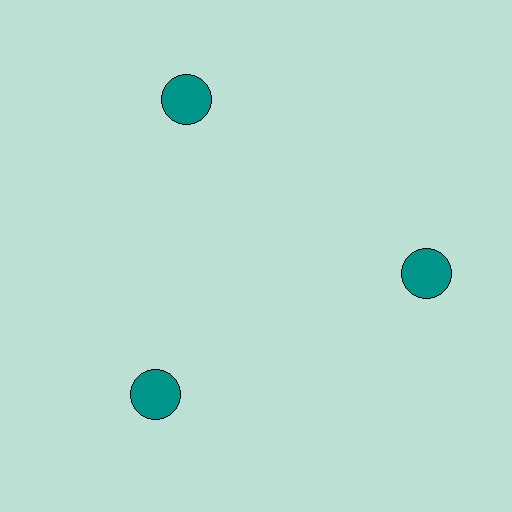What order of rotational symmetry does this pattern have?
This pattern has 3-fold rotational symmetry.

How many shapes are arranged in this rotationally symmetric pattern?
There are 3 shapes, arranged in 3 groups of 1.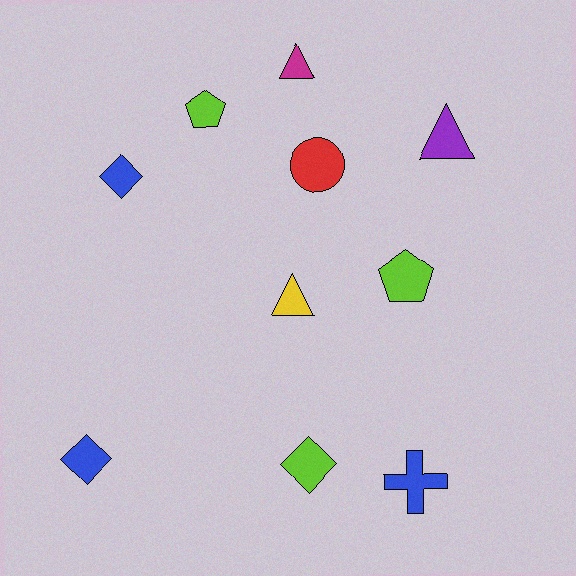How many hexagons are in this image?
There are no hexagons.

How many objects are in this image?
There are 10 objects.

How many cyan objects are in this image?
There are no cyan objects.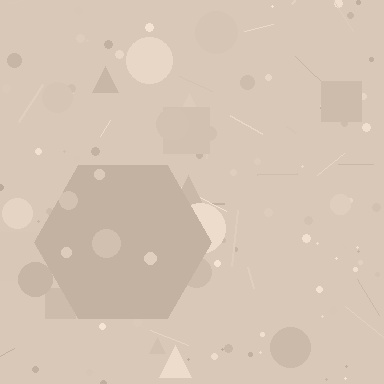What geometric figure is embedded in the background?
A hexagon is embedded in the background.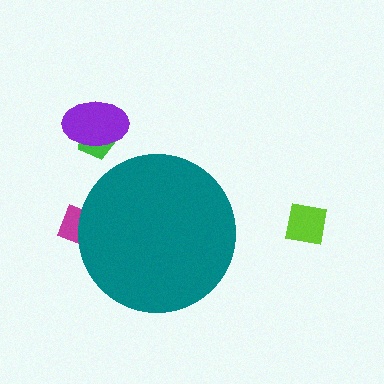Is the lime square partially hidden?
No, the lime square is fully visible.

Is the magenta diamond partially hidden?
Yes, the magenta diamond is partially hidden behind the teal circle.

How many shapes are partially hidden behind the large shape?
1 shape is partially hidden.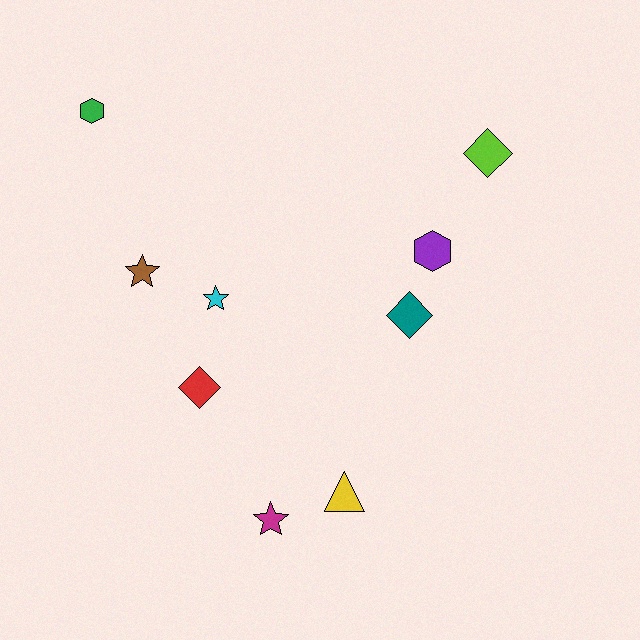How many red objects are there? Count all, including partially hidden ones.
There is 1 red object.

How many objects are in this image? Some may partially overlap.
There are 9 objects.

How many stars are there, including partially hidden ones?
There are 3 stars.